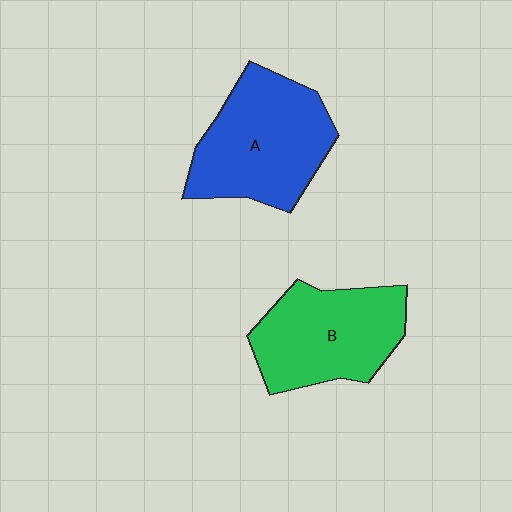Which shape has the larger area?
Shape A (blue).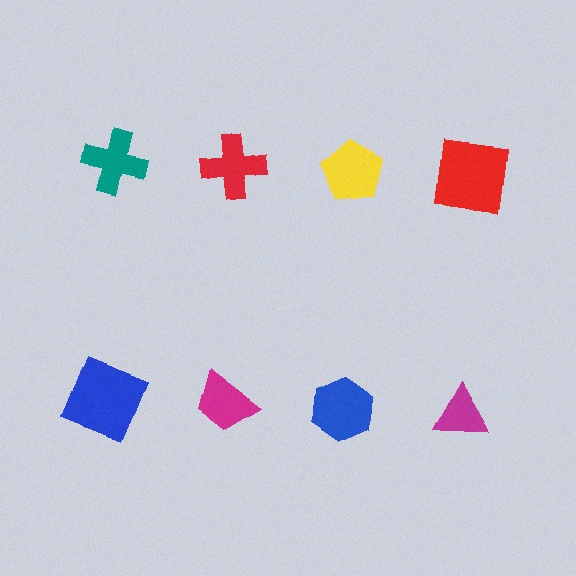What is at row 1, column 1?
A teal cross.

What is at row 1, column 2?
A red cross.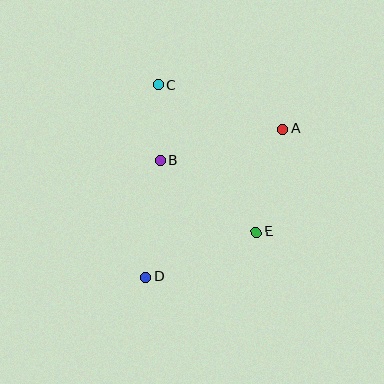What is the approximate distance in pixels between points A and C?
The distance between A and C is approximately 132 pixels.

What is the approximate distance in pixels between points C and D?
The distance between C and D is approximately 193 pixels.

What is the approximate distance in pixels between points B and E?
The distance between B and E is approximately 120 pixels.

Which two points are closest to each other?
Points B and C are closest to each other.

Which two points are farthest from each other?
Points A and D are farthest from each other.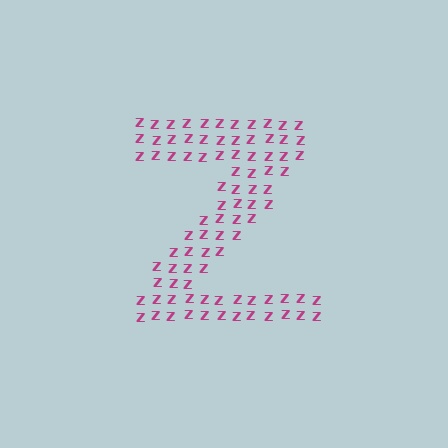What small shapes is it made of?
It is made of small letter Z's.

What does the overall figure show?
The overall figure shows the letter Z.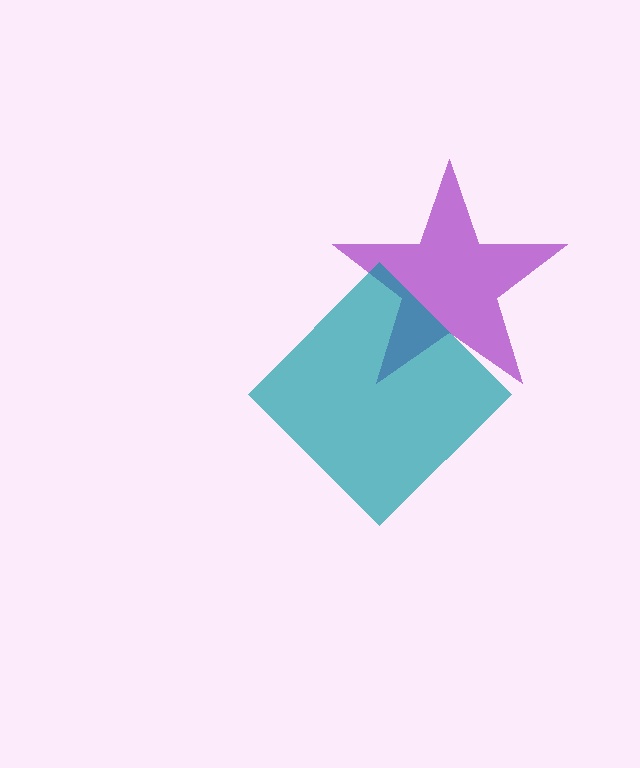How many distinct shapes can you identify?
There are 2 distinct shapes: a purple star, a teal diamond.